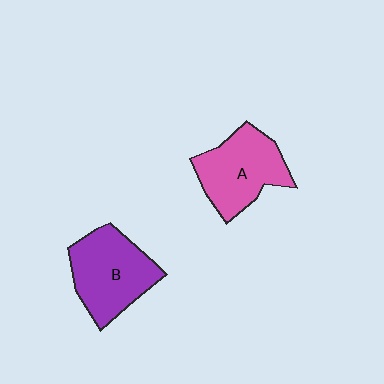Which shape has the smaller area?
Shape A (pink).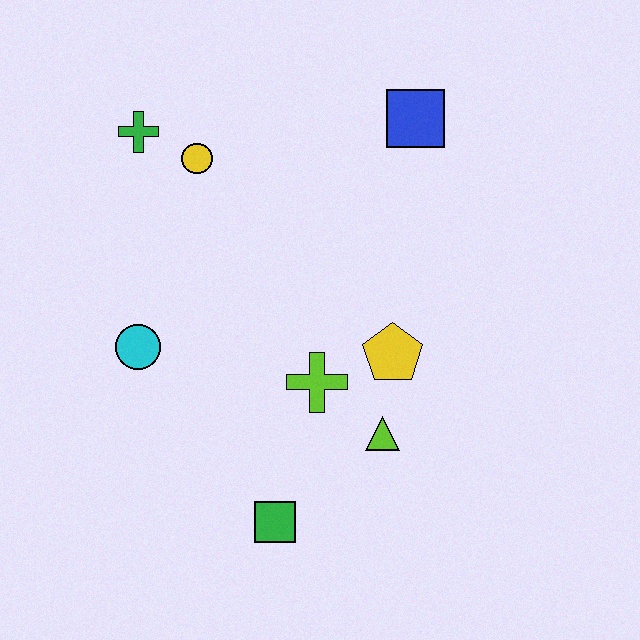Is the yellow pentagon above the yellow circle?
No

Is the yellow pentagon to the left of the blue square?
Yes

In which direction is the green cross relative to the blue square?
The green cross is to the left of the blue square.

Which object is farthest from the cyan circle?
The blue square is farthest from the cyan circle.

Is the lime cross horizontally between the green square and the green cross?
No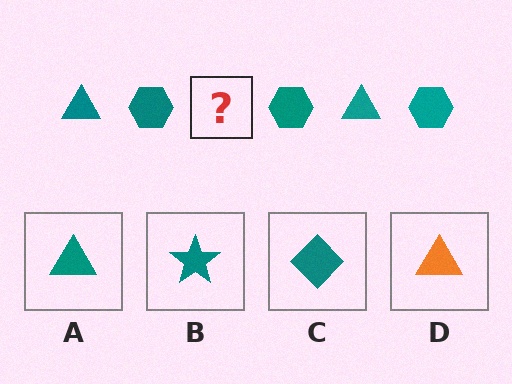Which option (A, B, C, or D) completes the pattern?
A.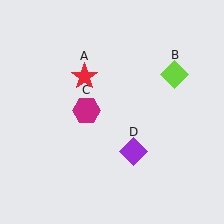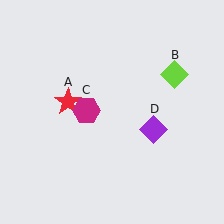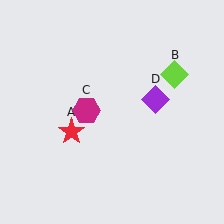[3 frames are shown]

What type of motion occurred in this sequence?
The red star (object A), purple diamond (object D) rotated counterclockwise around the center of the scene.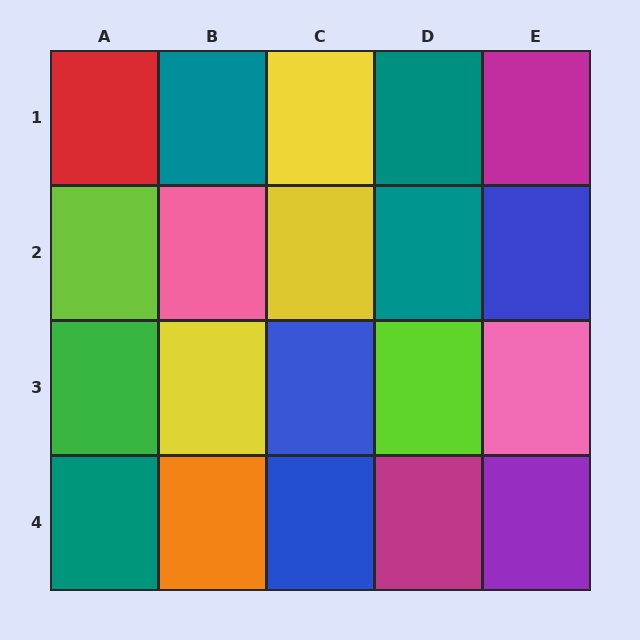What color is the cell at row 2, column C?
Yellow.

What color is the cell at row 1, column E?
Magenta.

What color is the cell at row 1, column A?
Red.